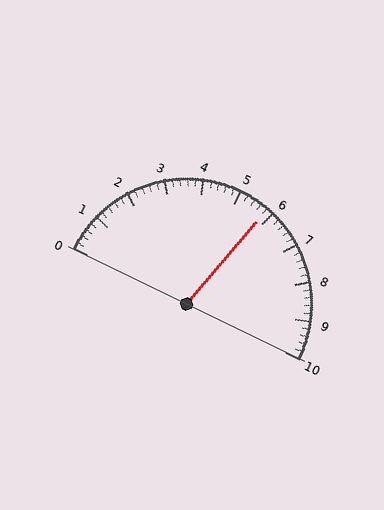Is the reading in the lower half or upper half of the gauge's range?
The reading is in the upper half of the range (0 to 10).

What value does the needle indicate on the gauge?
The needle indicates approximately 5.8.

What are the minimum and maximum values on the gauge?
The gauge ranges from 0 to 10.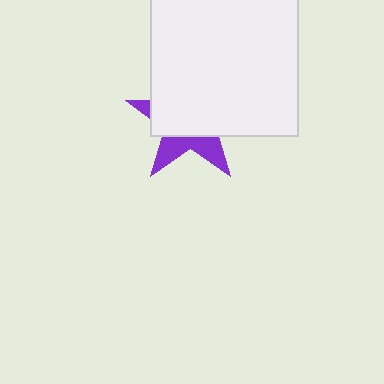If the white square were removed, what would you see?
You would see the complete purple star.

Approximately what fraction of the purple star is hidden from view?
Roughly 67% of the purple star is hidden behind the white square.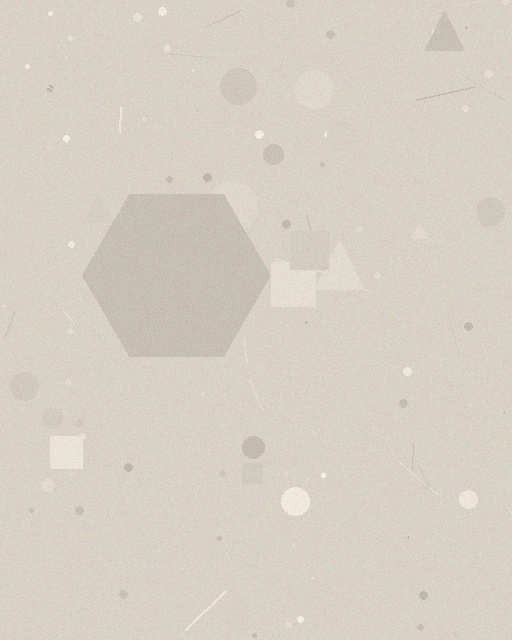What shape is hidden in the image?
A hexagon is hidden in the image.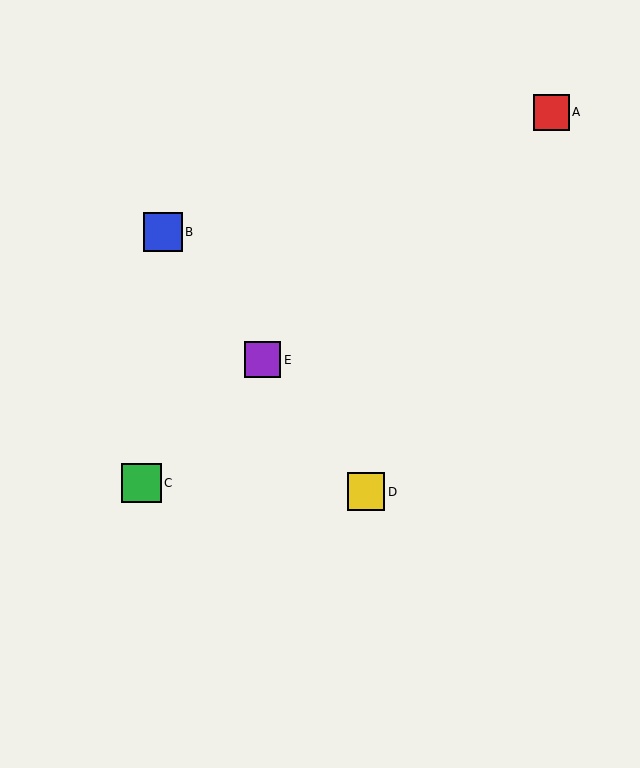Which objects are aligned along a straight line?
Objects B, D, E are aligned along a straight line.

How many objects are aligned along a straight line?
3 objects (B, D, E) are aligned along a straight line.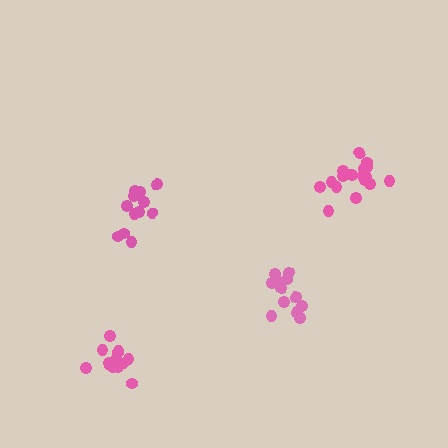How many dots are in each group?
Group 1: 13 dots, Group 2: 12 dots, Group 3: 12 dots, Group 4: 18 dots (55 total).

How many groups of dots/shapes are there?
There are 4 groups.